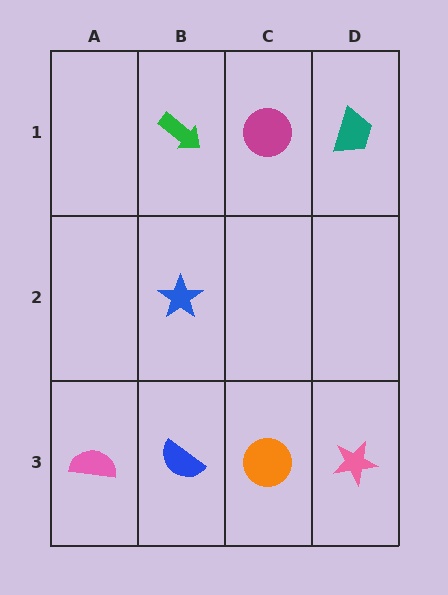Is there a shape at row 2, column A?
No, that cell is empty.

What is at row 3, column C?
An orange circle.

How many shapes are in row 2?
1 shape.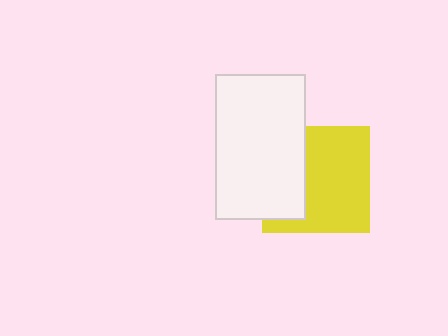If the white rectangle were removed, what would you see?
You would see the complete yellow square.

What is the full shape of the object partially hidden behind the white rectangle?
The partially hidden object is a yellow square.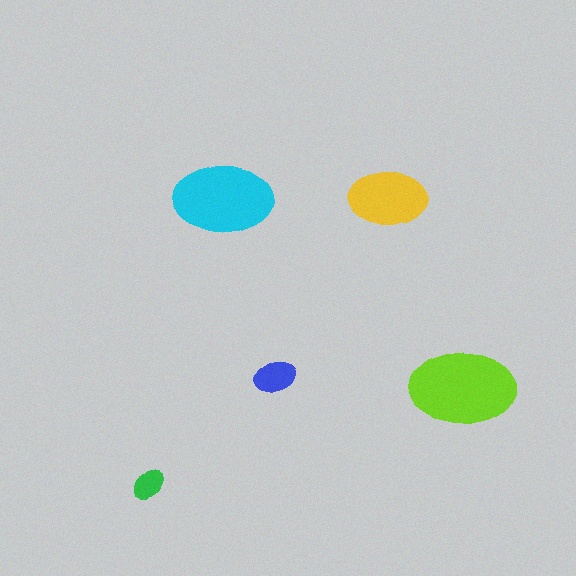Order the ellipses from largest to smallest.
the lime one, the cyan one, the yellow one, the blue one, the green one.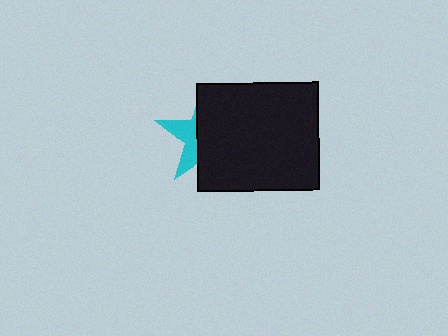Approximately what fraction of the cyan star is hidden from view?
Roughly 65% of the cyan star is hidden behind the black rectangle.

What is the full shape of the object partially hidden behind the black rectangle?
The partially hidden object is a cyan star.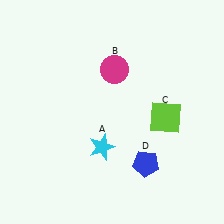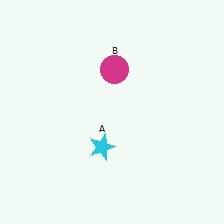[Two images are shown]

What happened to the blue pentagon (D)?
The blue pentagon (D) was removed in Image 2. It was in the bottom-right area of Image 1.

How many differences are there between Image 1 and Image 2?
There are 2 differences between the two images.